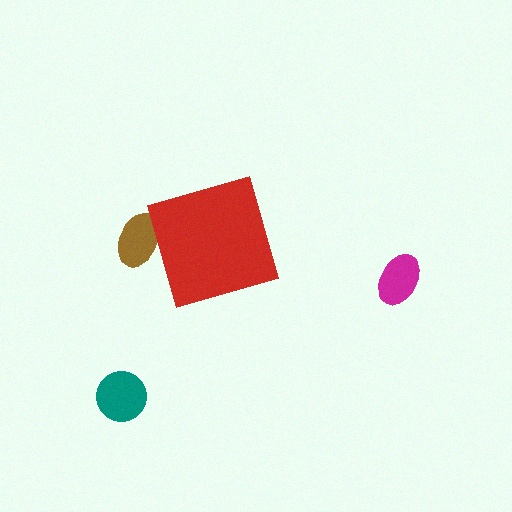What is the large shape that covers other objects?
A red diamond.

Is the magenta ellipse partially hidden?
No, the magenta ellipse is fully visible.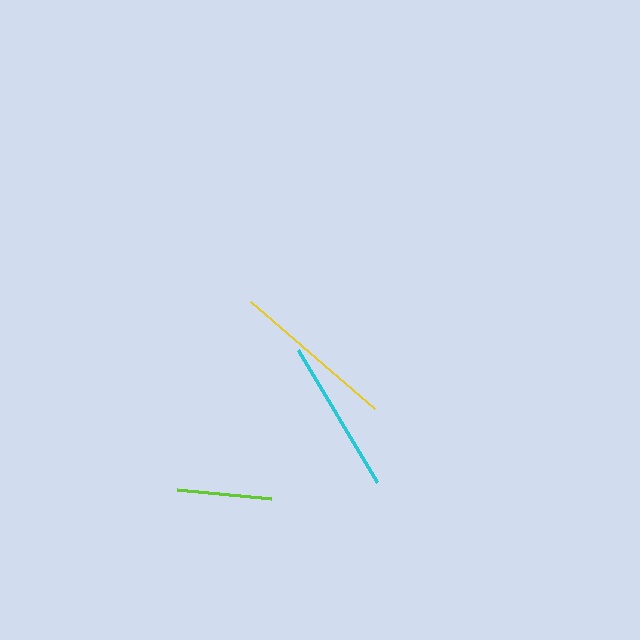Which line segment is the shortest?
The lime line is the shortest at approximately 94 pixels.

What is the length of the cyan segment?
The cyan segment is approximately 154 pixels long.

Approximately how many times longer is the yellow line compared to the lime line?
The yellow line is approximately 1.7 times the length of the lime line.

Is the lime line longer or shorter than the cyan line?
The cyan line is longer than the lime line.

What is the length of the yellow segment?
The yellow segment is approximately 164 pixels long.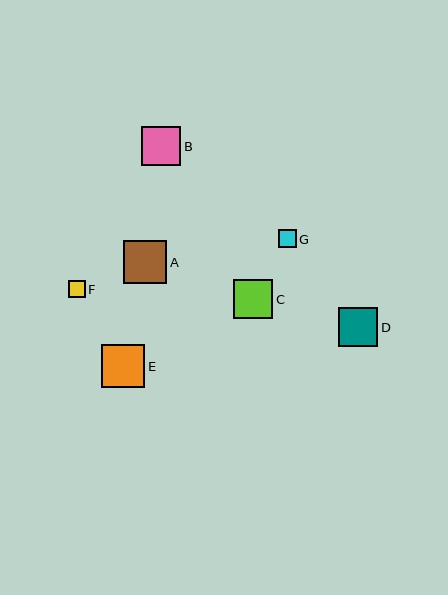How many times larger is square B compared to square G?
Square B is approximately 2.2 times the size of square G.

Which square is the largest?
Square A is the largest with a size of approximately 43 pixels.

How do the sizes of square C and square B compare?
Square C and square B are approximately the same size.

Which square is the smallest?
Square F is the smallest with a size of approximately 17 pixels.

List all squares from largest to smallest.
From largest to smallest: A, E, C, D, B, G, F.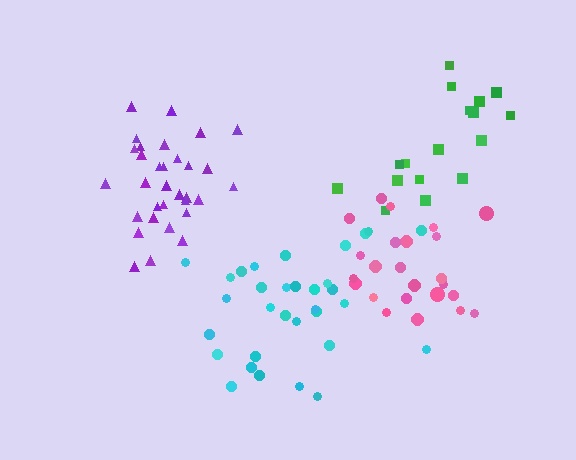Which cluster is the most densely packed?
Purple.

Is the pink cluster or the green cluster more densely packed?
Pink.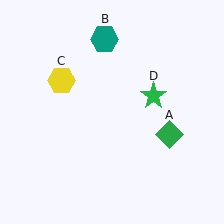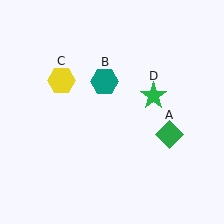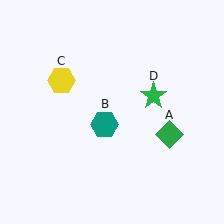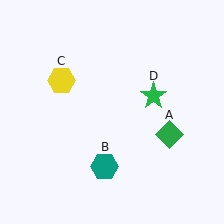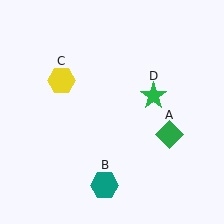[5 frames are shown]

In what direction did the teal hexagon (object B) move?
The teal hexagon (object B) moved down.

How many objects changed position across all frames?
1 object changed position: teal hexagon (object B).